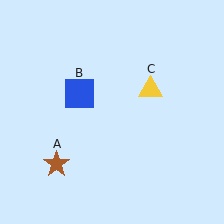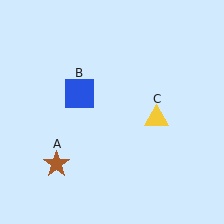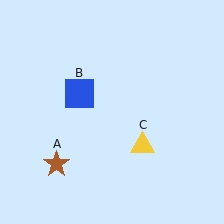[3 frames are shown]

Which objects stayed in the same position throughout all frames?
Brown star (object A) and blue square (object B) remained stationary.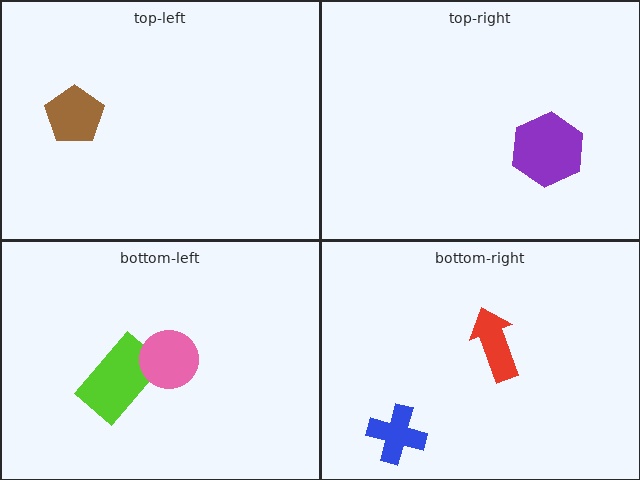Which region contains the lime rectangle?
The bottom-left region.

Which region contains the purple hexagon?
The top-right region.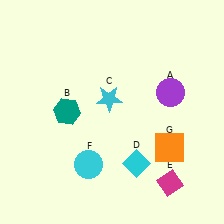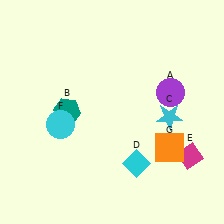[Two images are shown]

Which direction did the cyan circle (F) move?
The cyan circle (F) moved up.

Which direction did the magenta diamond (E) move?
The magenta diamond (E) moved up.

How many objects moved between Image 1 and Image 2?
3 objects moved between the two images.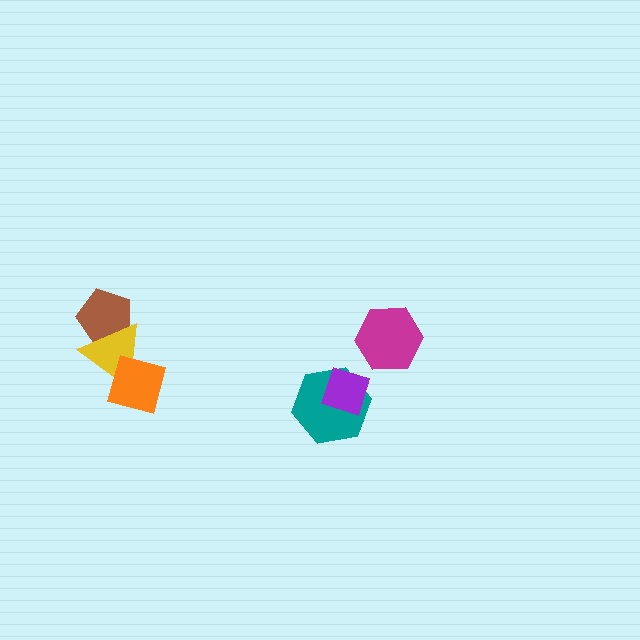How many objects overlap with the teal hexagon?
1 object overlaps with the teal hexagon.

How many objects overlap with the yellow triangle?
2 objects overlap with the yellow triangle.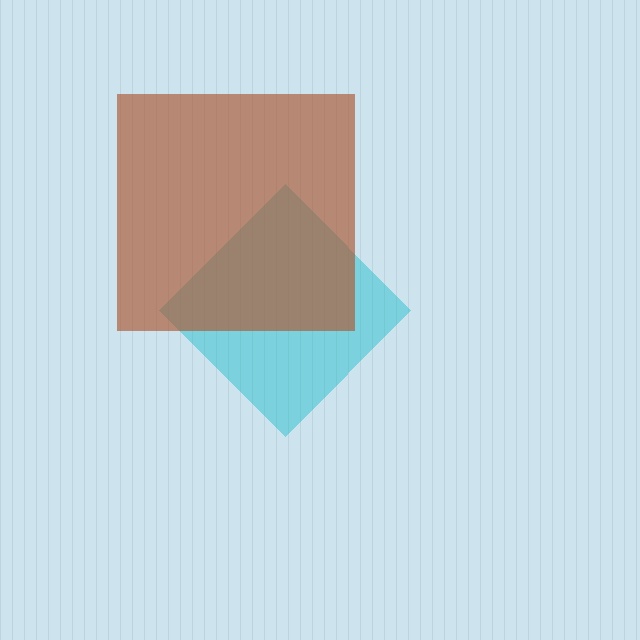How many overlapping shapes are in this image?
There are 2 overlapping shapes in the image.